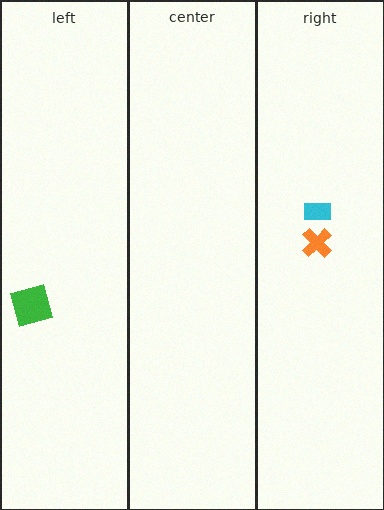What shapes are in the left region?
The green square.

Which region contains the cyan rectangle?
The right region.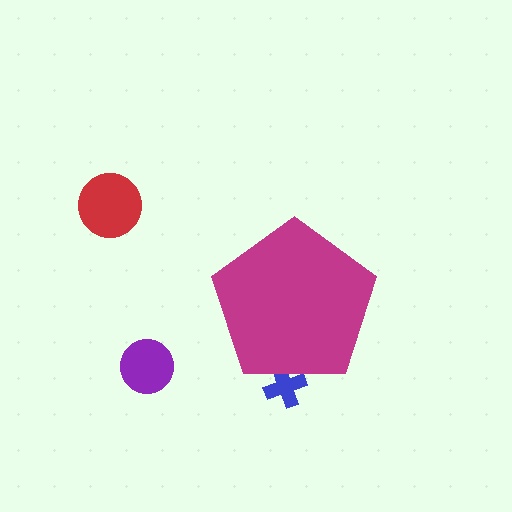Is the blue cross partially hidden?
Yes, the blue cross is partially hidden behind the magenta pentagon.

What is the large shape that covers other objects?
A magenta pentagon.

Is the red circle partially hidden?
No, the red circle is fully visible.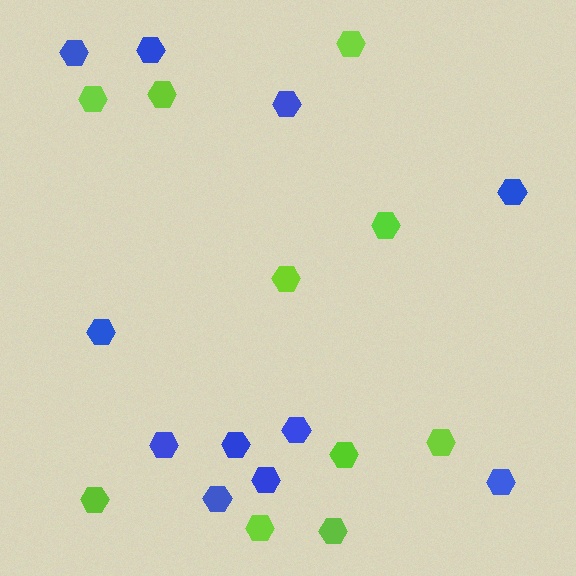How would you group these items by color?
There are 2 groups: one group of lime hexagons (10) and one group of blue hexagons (11).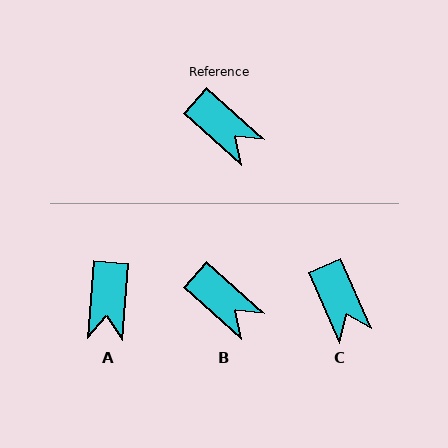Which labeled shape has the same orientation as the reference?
B.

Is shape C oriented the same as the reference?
No, it is off by about 24 degrees.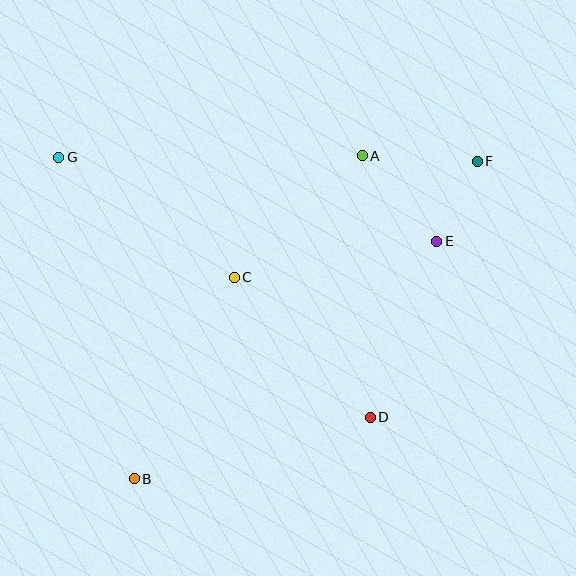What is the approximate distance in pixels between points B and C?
The distance between B and C is approximately 225 pixels.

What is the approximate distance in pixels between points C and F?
The distance between C and F is approximately 269 pixels.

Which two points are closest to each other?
Points E and F are closest to each other.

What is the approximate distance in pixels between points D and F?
The distance between D and F is approximately 277 pixels.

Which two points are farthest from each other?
Points B and F are farthest from each other.